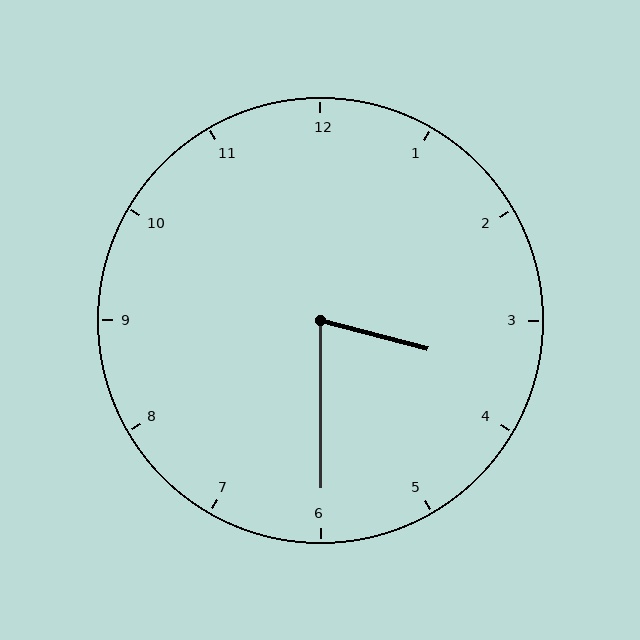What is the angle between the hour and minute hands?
Approximately 75 degrees.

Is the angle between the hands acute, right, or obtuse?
It is acute.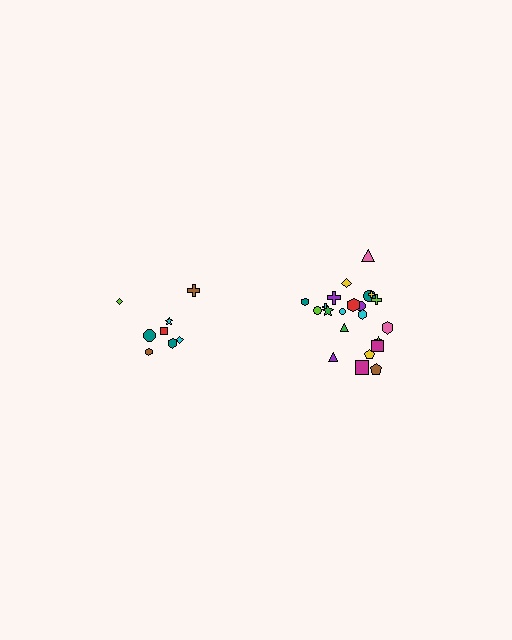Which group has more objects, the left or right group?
The right group.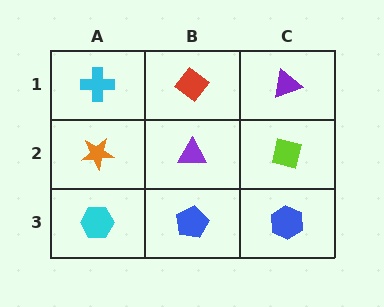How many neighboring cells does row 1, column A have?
2.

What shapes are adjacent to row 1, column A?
An orange star (row 2, column A), a red diamond (row 1, column B).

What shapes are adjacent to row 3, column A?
An orange star (row 2, column A), a blue pentagon (row 3, column B).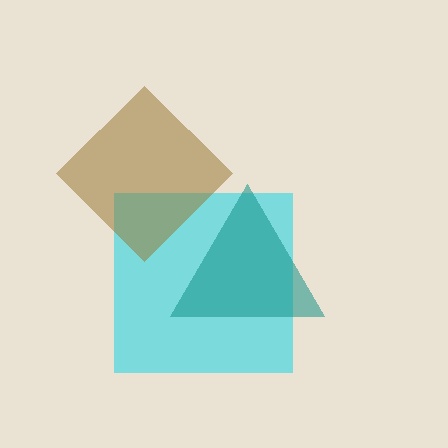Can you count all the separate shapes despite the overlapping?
Yes, there are 3 separate shapes.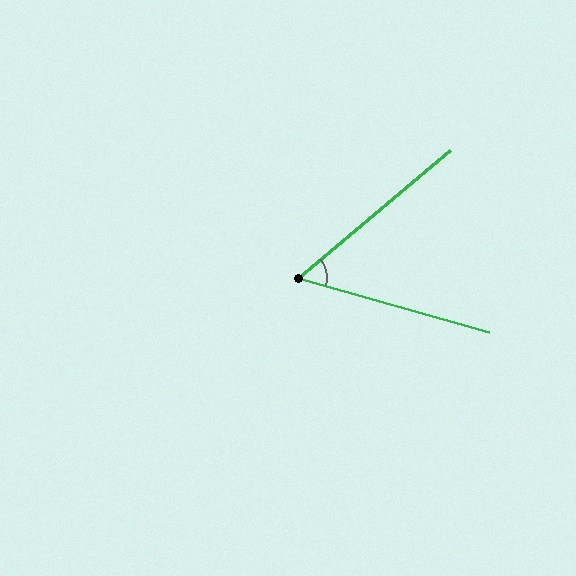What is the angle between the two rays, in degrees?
Approximately 56 degrees.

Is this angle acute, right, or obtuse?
It is acute.